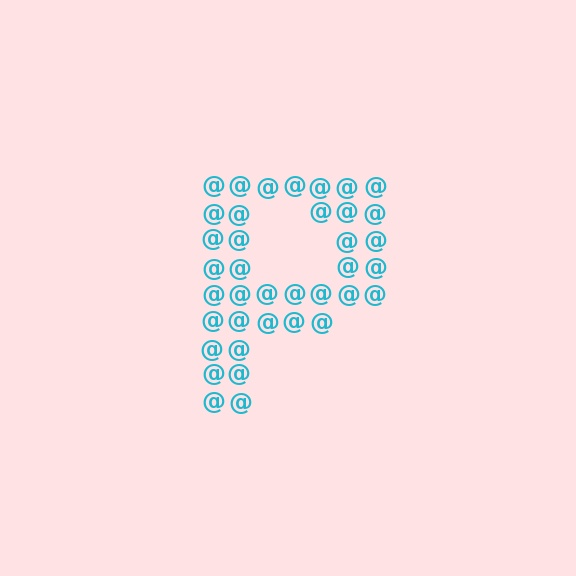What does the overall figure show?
The overall figure shows the letter P.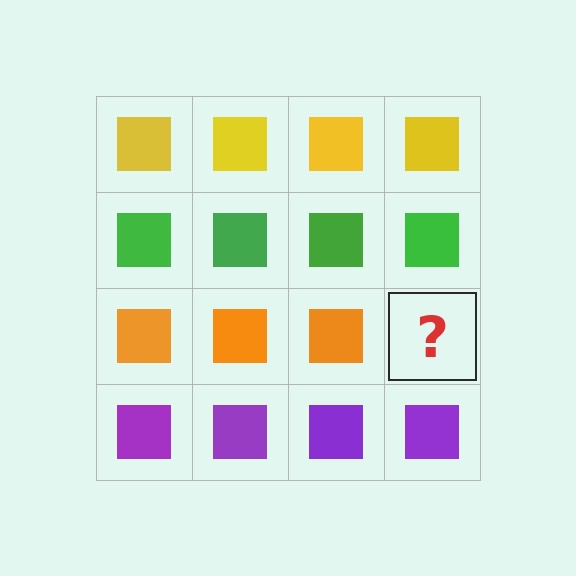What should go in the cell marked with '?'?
The missing cell should contain an orange square.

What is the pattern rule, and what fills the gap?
The rule is that each row has a consistent color. The gap should be filled with an orange square.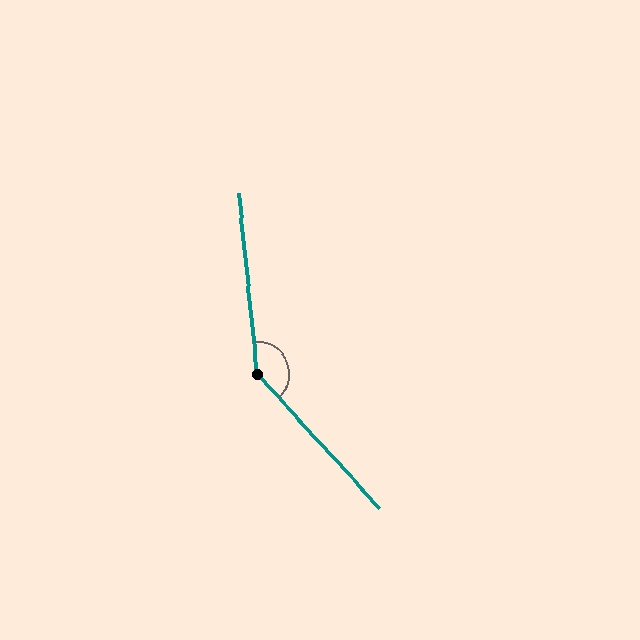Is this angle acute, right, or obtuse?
It is obtuse.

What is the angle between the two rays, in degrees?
Approximately 143 degrees.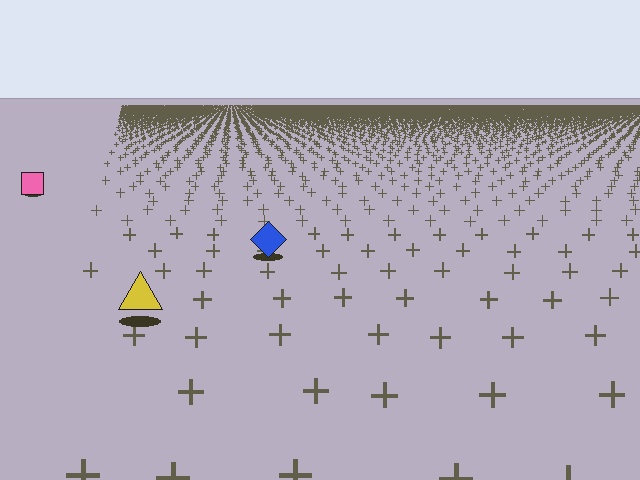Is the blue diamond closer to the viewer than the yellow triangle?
No. The yellow triangle is closer — you can tell from the texture gradient: the ground texture is coarser near it.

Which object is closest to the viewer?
The yellow triangle is closest. The texture marks near it are larger and more spread out.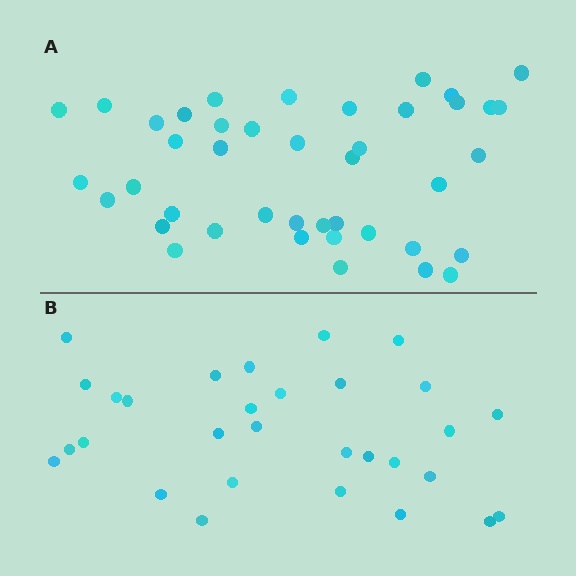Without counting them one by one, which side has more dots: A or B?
Region A (the top region) has more dots.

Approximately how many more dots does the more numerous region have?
Region A has roughly 12 or so more dots than region B.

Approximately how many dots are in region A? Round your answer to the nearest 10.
About 40 dots. (The exact count is 42, which rounds to 40.)